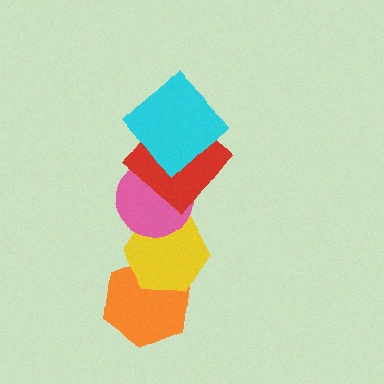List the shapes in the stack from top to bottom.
From top to bottom: the cyan diamond, the red diamond, the pink circle, the yellow hexagon, the orange hexagon.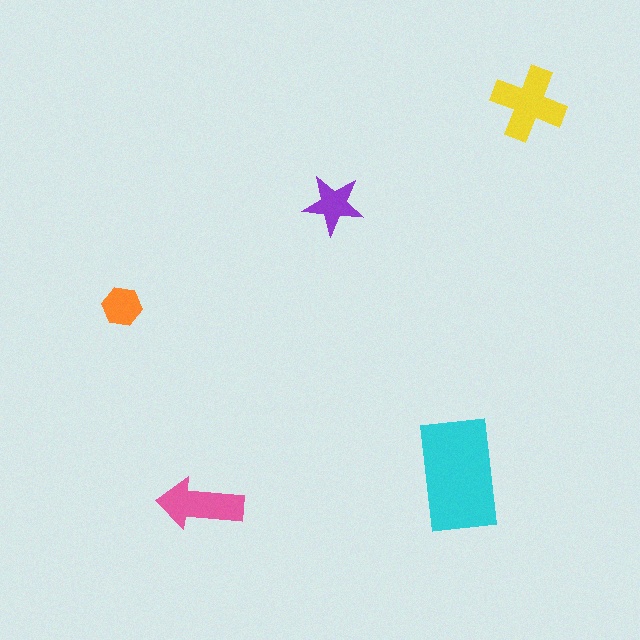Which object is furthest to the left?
The orange hexagon is leftmost.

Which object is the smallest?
The orange hexagon.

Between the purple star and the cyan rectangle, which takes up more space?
The cyan rectangle.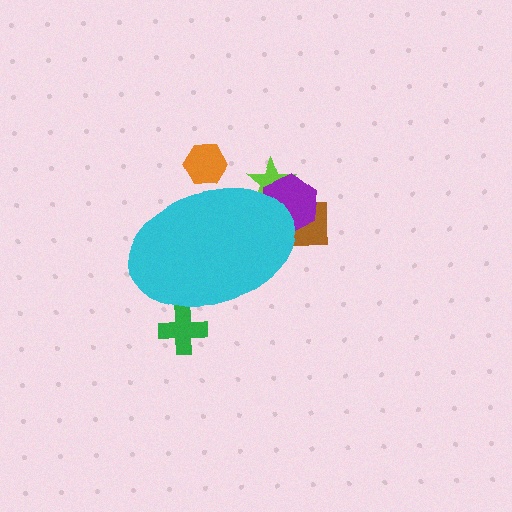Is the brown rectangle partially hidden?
Yes, the brown rectangle is partially hidden behind the cyan ellipse.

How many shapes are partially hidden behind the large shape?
5 shapes are partially hidden.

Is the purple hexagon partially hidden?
Yes, the purple hexagon is partially hidden behind the cyan ellipse.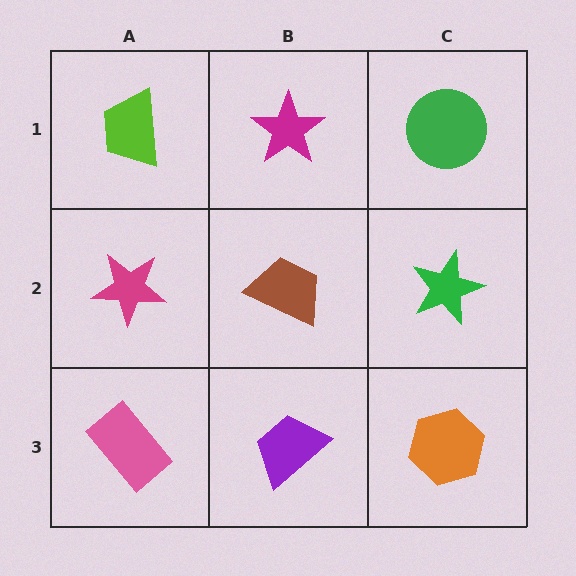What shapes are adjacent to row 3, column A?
A magenta star (row 2, column A), a purple trapezoid (row 3, column B).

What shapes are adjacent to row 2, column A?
A lime trapezoid (row 1, column A), a pink rectangle (row 3, column A), a brown trapezoid (row 2, column B).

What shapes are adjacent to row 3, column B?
A brown trapezoid (row 2, column B), a pink rectangle (row 3, column A), an orange hexagon (row 3, column C).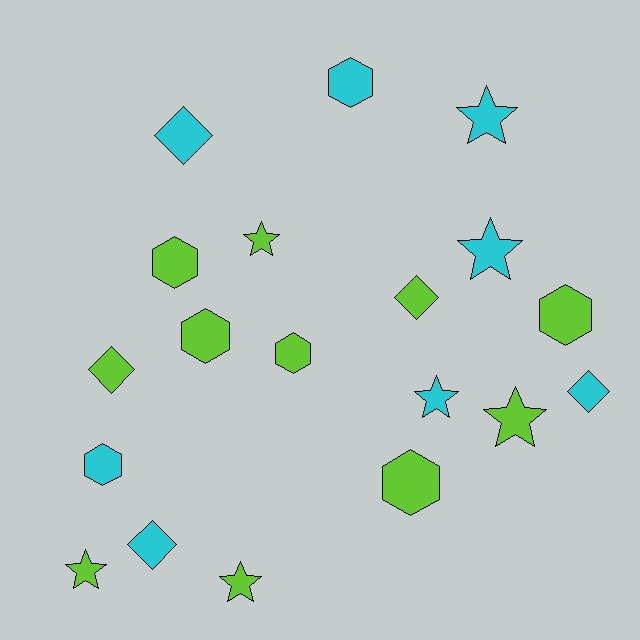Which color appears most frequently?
Lime, with 11 objects.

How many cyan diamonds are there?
There are 3 cyan diamonds.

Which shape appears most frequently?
Star, with 7 objects.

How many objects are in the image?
There are 19 objects.